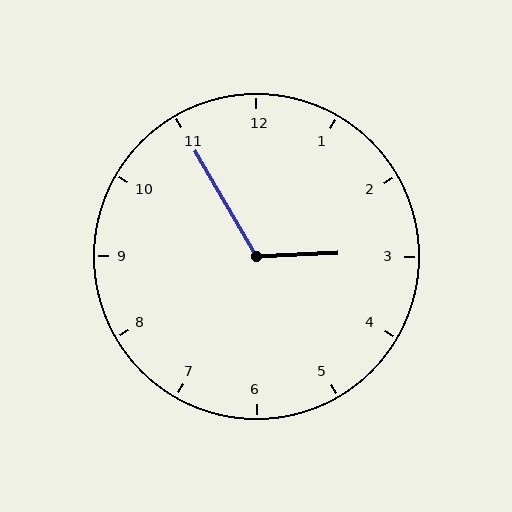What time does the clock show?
2:55.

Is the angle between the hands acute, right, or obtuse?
It is obtuse.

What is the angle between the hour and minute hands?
Approximately 118 degrees.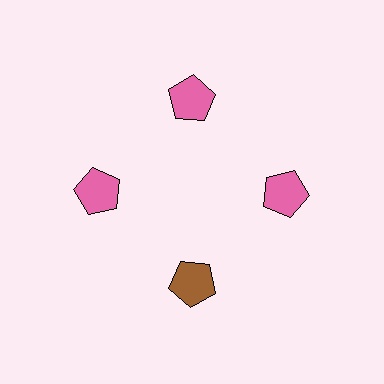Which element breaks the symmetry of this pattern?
The brown pentagon at roughly the 6 o'clock position breaks the symmetry. All other shapes are pink pentagons.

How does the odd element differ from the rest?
It has a different color: brown instead of pink.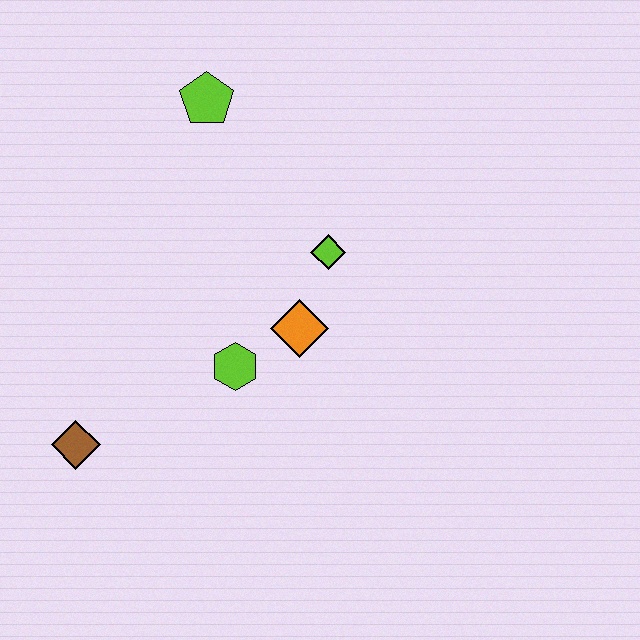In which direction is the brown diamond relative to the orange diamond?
The brown diamond is to the left of the orange diamond.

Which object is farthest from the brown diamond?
The lime pentagon is farthest from the brown diamond.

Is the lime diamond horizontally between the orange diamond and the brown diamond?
No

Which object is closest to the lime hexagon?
The orange diamond is closest to the lime hexagon.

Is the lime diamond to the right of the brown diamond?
Yes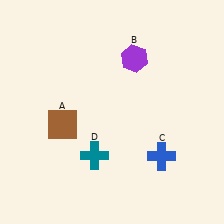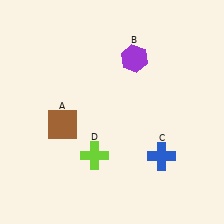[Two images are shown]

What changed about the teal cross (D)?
In Image 1, D is teal. In Image 2, it changed to lime.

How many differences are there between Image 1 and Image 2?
There is 1 difference between the two images.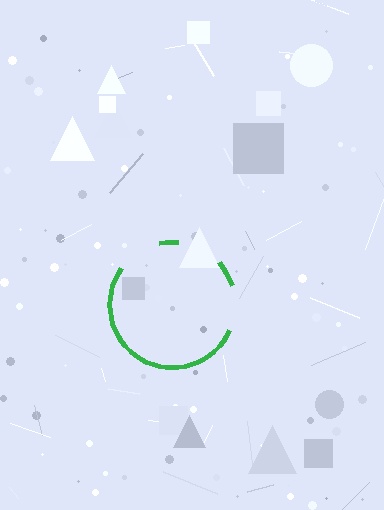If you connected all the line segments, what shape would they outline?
They would outline a circle.